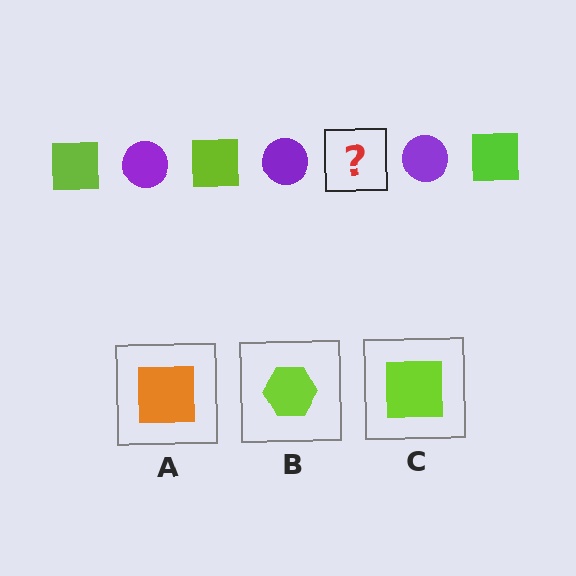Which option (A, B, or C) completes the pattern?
C.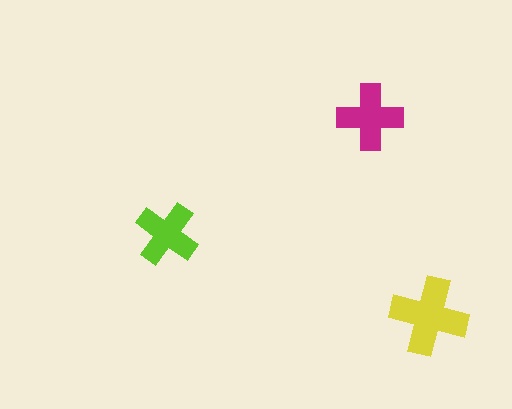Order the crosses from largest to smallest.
the yellow one, the magenta one, the lime one.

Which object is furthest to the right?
The yellow cross is rightmost.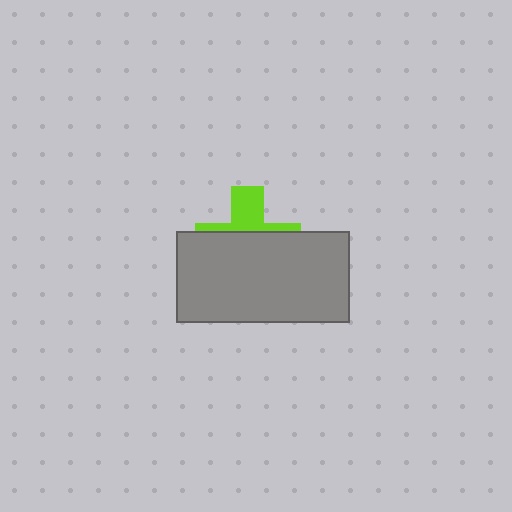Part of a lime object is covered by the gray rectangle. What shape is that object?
It is a cross.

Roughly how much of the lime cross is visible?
A small part of it is visible (roughly 36%).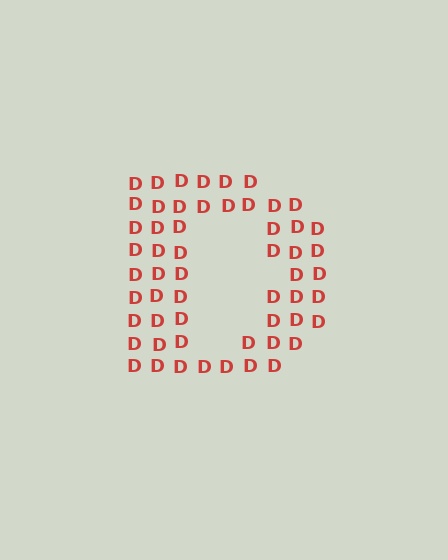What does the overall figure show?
The overall figure shows the letter D.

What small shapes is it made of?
It is made of small letter D's.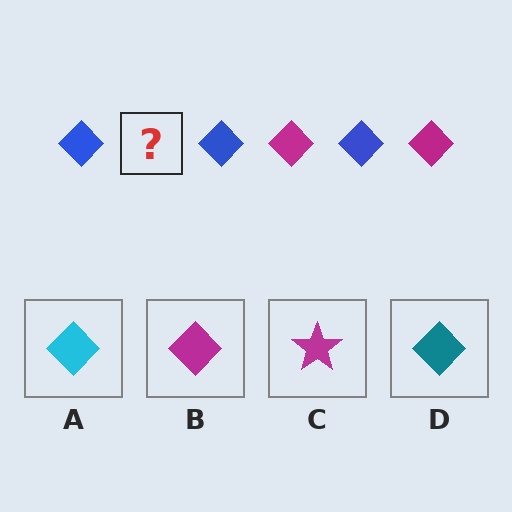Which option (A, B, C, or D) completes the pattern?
B.